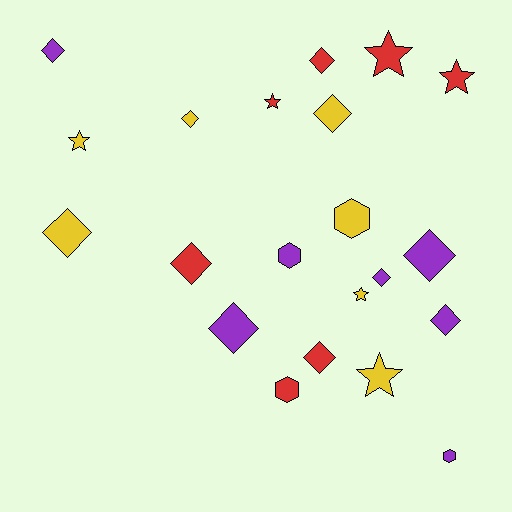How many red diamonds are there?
There are 3 red diamonds.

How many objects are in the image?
There are 21 objects.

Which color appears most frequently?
Yellow, with 7 objects.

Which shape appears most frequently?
Diamond, with 11 objects.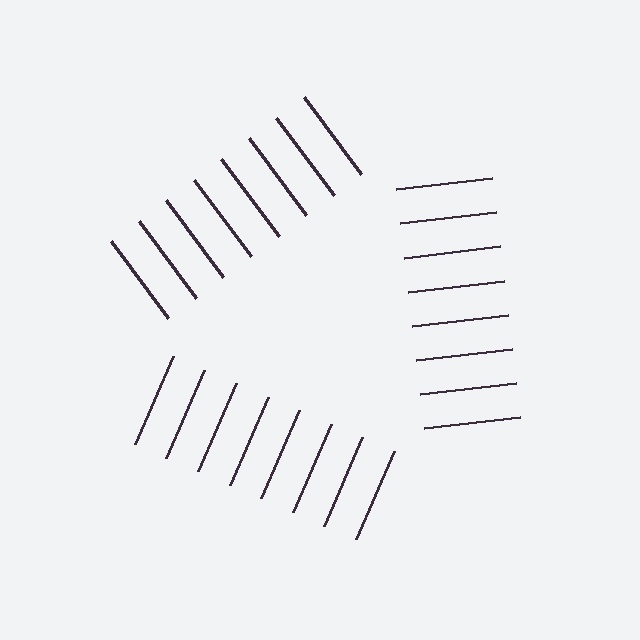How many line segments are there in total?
24 — 8 along each of the 3 edges.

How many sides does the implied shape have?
3 sides — the line-ends trace a triangle.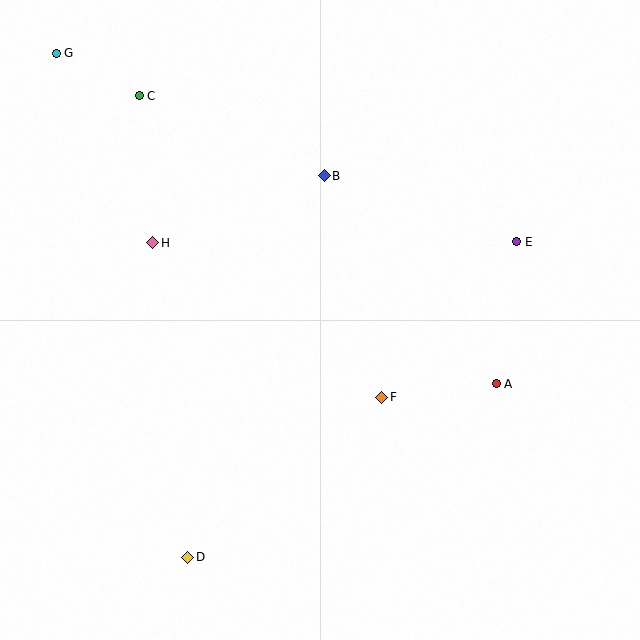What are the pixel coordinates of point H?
Point H is at (153, 243).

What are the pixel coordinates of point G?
Point G is at (56, 53).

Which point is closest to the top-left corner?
Point G is closest to the top-left corner.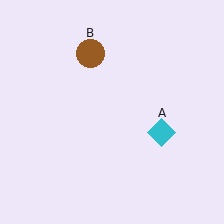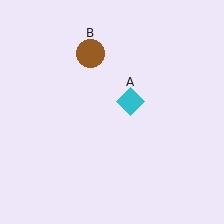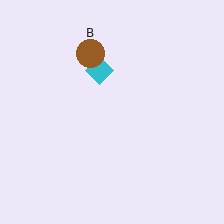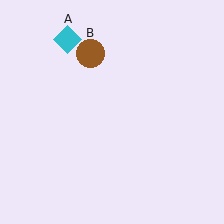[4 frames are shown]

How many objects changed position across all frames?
1 object changed position: cyan diamond (object A).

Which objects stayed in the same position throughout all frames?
Brown circle (object B) remained stationary.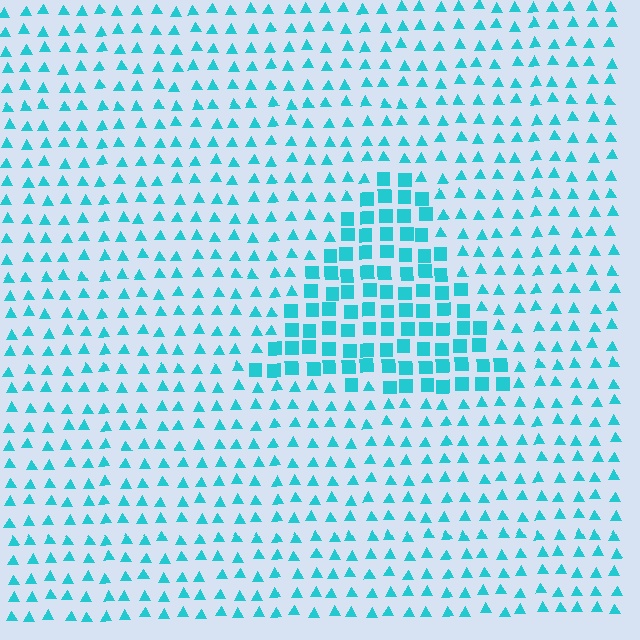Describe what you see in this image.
The image is filled with small cyan elements arranged in a uniform grid. A triangle-shaped region contains squares, while the surrounding area contains triangles. The boundary is defined purely by the change in element shape.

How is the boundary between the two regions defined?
The boundary is defined by a change in element shape: squares inside vs. triangles outside. All elements share the same color and spacing.